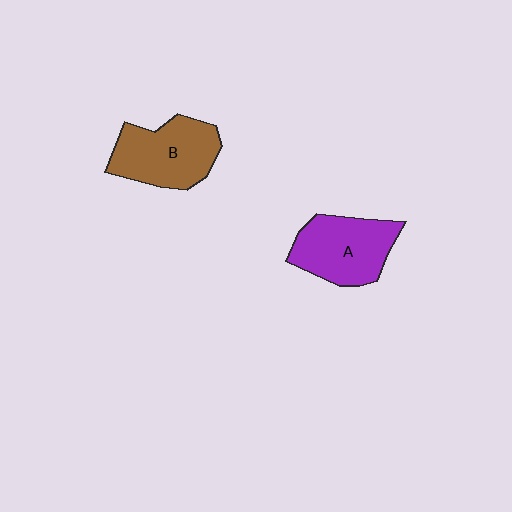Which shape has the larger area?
Shape B (brown).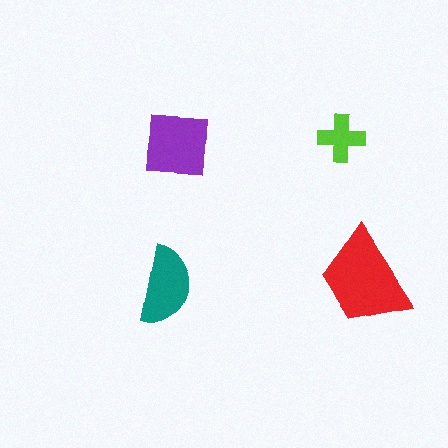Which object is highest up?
The lime cross is topmost.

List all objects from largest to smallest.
The red trapezoid, the purple square, the teal semicircle, the lime cross.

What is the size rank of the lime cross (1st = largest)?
4th.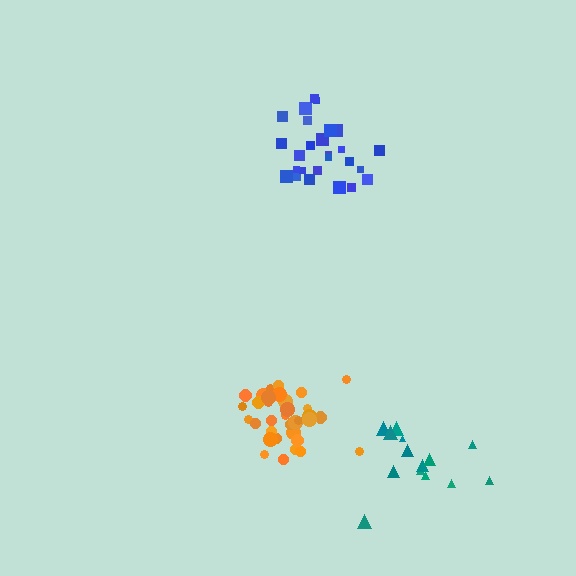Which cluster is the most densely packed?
Orange.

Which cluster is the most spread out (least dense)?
Teal.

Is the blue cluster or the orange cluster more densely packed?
Orange.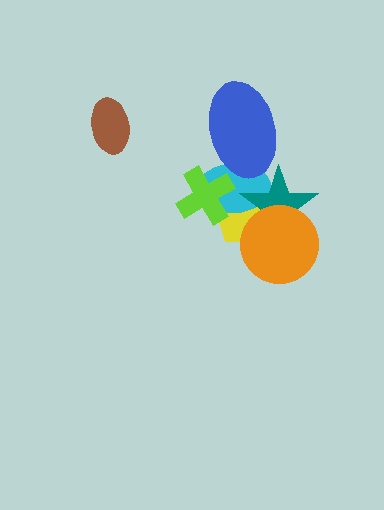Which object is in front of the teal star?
The orange circle is in front of the teal star.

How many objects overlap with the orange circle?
2 objects overlap with the orange circle.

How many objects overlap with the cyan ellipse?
4 objects overlap with the cyan ellipse.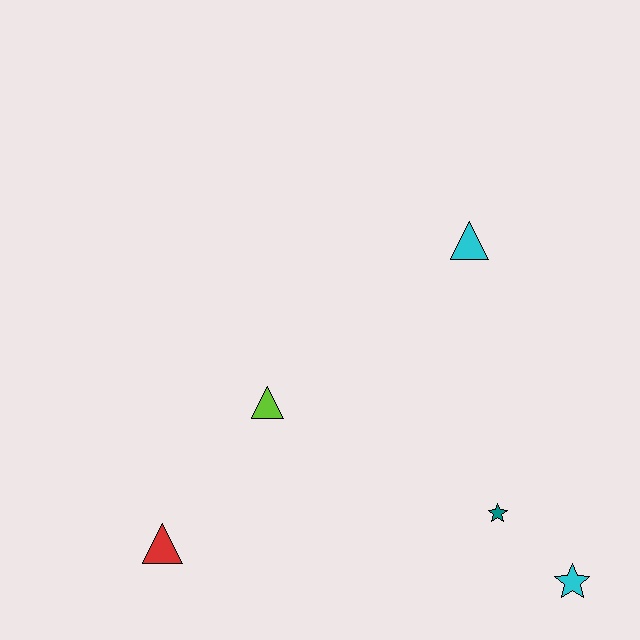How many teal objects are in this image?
There is 1 teal object.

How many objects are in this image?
There are 5 objects.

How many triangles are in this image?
There are 3 triangles.